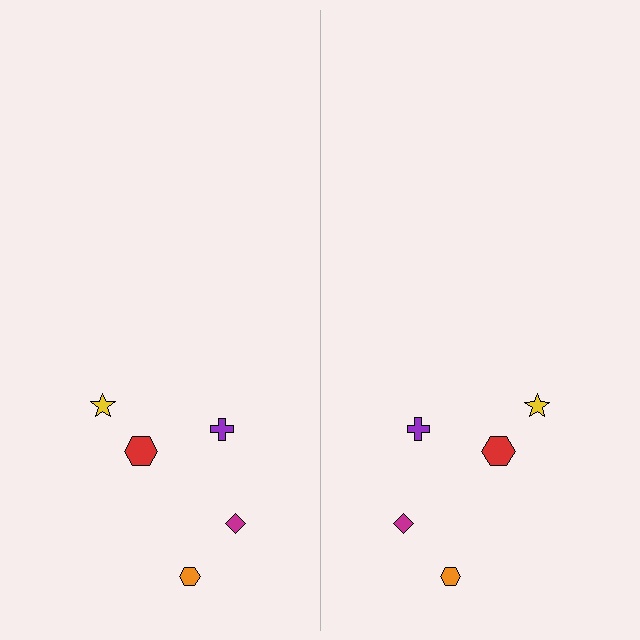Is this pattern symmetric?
Yes, this pattern has bilateral (reflection) symmetry.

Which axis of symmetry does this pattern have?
The pattern has a vertical axis of symmetry running through the center of the image.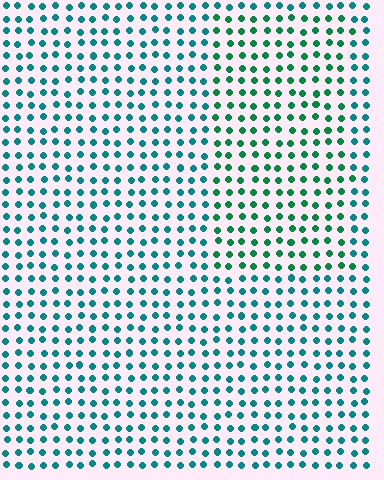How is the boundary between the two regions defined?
The boundary is defined purely by a slight shift in hue (about 30 degrees). Spacing, size, and orientation are identical on both sides.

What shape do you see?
I see a rectangle.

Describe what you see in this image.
The image is filled with small teal elements in a uniform arrangement. A rectangle-shaped region is visible where the elements are tinted to a slightly different hue, forming a subtle color boundary.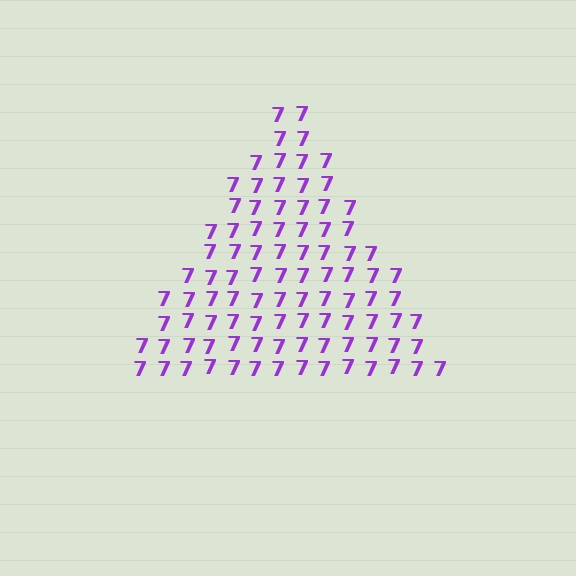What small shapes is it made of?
It is made of small digit 7's.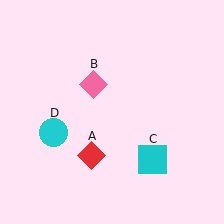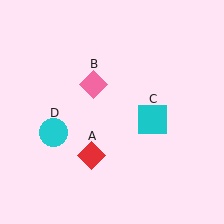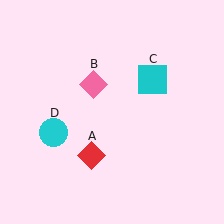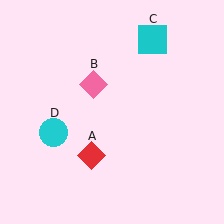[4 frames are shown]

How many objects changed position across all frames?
1 object changed position: cyan square (object C).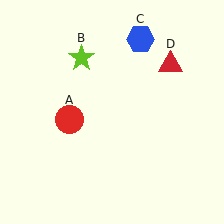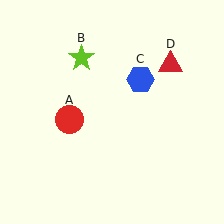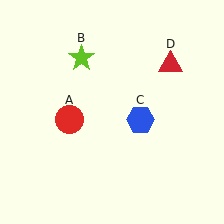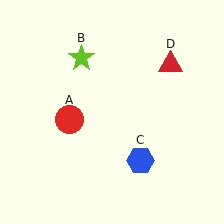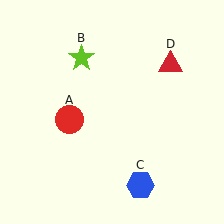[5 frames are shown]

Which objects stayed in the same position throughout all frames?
Red circle (object A) and lime star (object B) and red triangle (object D) remained stationary.